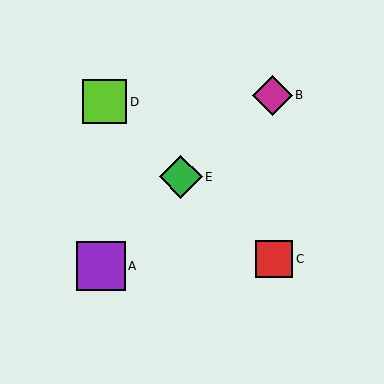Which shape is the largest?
The purple square (labeled A) is the largest.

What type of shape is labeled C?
Shape C is a red square.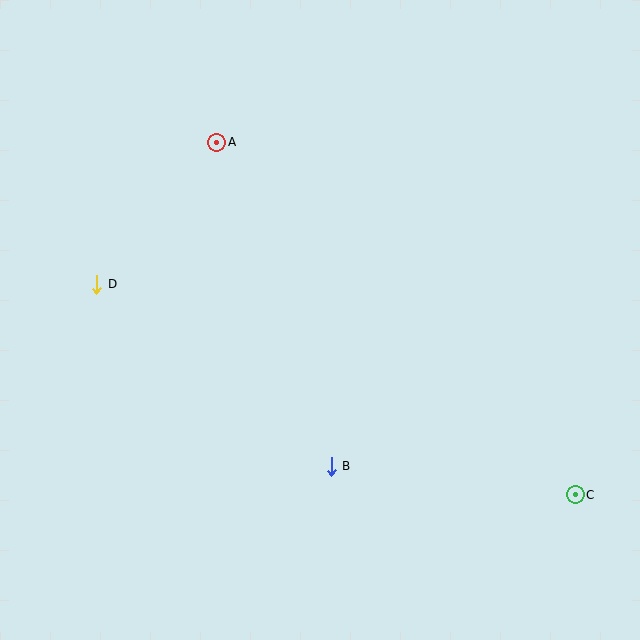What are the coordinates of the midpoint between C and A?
The midpoint between C and A is at (396, 319).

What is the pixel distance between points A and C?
The distance between A and C is 503 pixels.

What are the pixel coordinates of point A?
Point A is at (217, 142).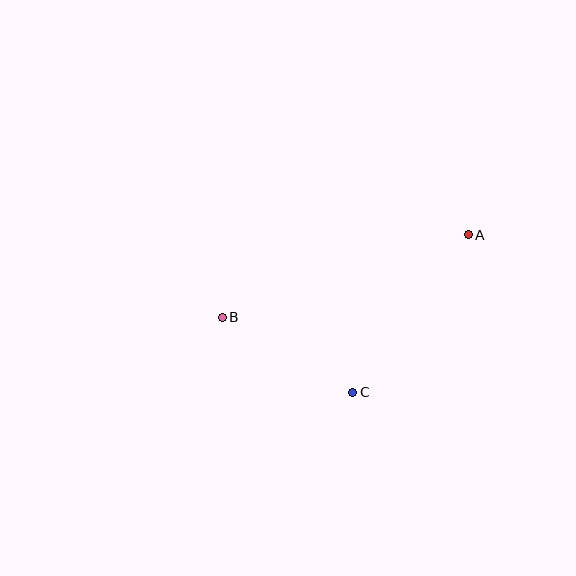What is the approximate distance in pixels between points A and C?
The distance between A and C is approximately 196 pixels.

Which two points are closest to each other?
Points B and C are closest to each other.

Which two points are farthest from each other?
Points A and B are farthest from each other.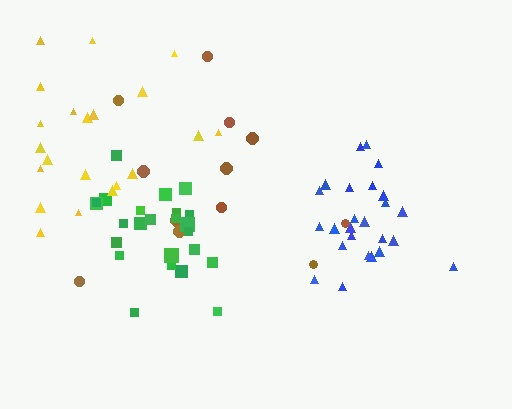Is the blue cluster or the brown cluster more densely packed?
Blue.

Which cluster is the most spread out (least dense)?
Brown.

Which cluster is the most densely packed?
Blue.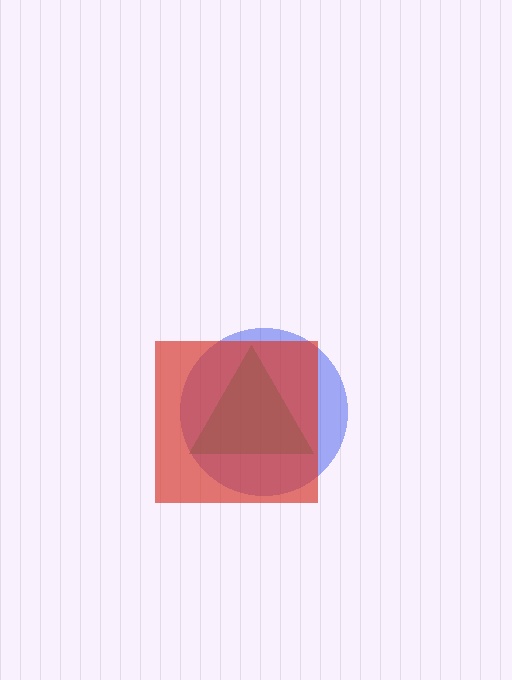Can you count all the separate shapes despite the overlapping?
Yes, there are 3 separate shapes.